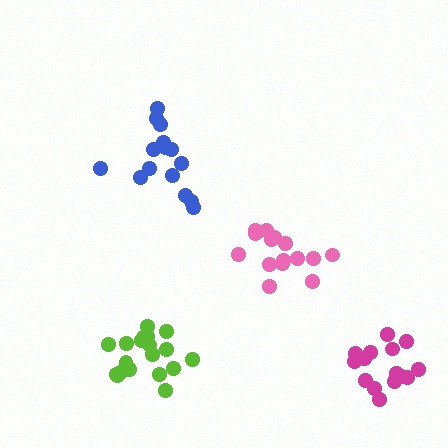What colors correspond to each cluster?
The clusters are colored: blue, magenta, pink, lime.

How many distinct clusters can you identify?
There are 4 distinct clusters.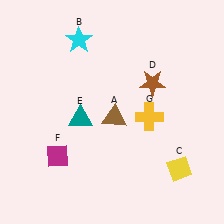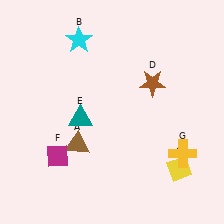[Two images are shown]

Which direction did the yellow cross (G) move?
The yellow cross (G) moved down.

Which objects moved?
The objects that moved are: the brown triangle (A), the yellow cross (G).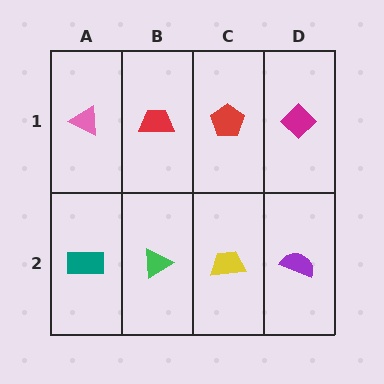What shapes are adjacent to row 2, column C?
A red pentagon (row 1, column C), a green triangle (row 2, column B), a purple semicircle (row 2, column D).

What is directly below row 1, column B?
A green triangle.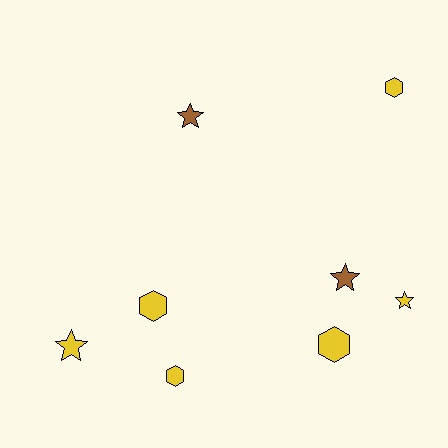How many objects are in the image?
There are 8 objects.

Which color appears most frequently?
Yellow, with 6 objects.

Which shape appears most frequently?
Hexagon, with 4 objects.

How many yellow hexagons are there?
There are 4 yellow hexagons.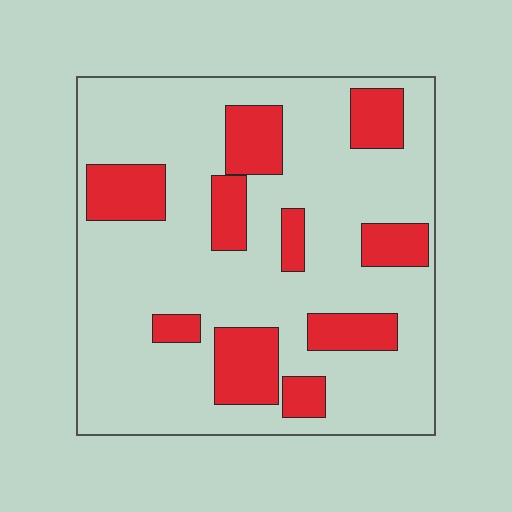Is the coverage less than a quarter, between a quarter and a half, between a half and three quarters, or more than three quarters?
Less than a quarter.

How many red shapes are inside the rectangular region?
10.